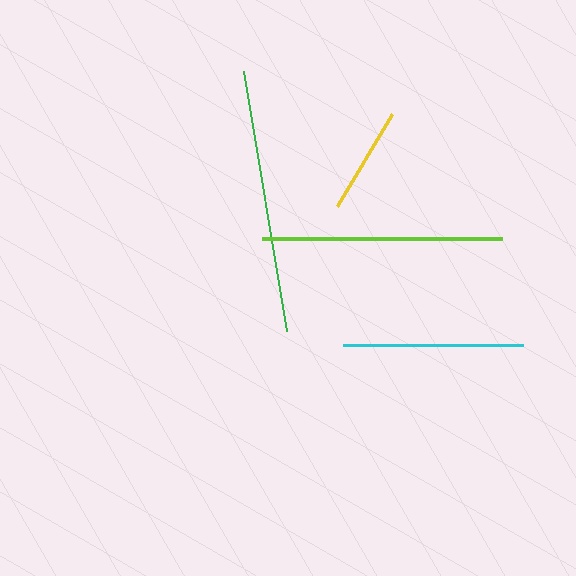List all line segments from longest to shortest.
From longest to shortest: green, lime, cyan, yellow.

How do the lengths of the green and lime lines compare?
The green and lime lines are approximately the same length.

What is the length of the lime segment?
The lime segment is approximately 240 pixels long.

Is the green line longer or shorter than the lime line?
The green line is longer than the lime line.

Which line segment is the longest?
The green line is the longest at approximately 264 pixels.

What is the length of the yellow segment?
The yellow segment is approximately 107 pixels long.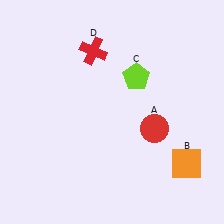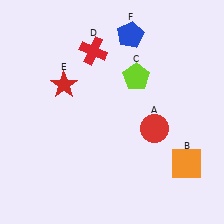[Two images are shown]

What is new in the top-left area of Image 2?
A red star (E) was added in the top-left area of Image 2.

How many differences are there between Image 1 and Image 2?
There are 2 differences between the two images.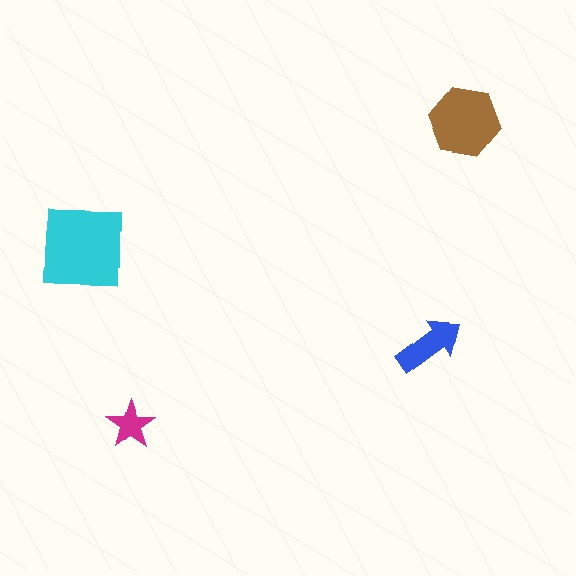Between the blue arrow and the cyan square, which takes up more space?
The cyan square.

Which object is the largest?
The cyan square.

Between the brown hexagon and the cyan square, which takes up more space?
The cyan square.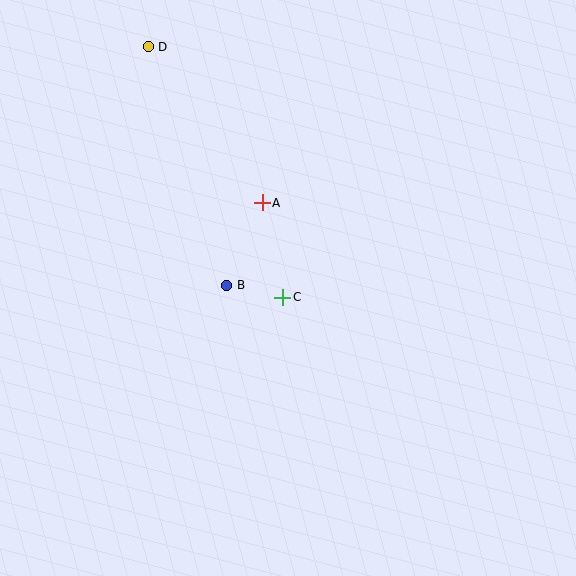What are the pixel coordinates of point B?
Point B is at (227, 285).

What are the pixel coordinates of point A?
Point A is at (262, 203).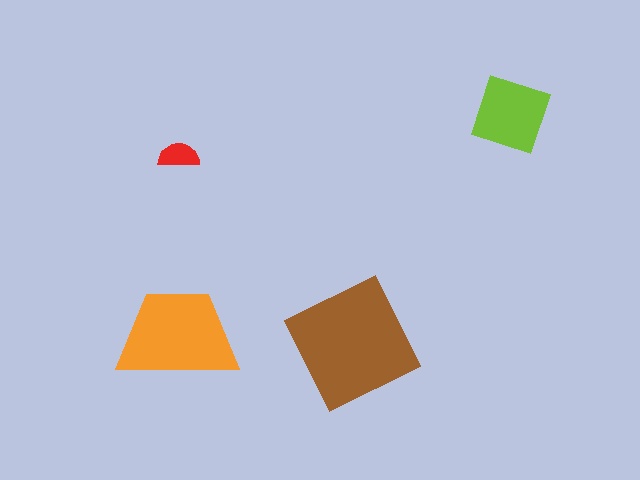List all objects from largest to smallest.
The brown square, the orange trapezoid, the lime diamond, the red semicircle.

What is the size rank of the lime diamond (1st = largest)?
3rd.